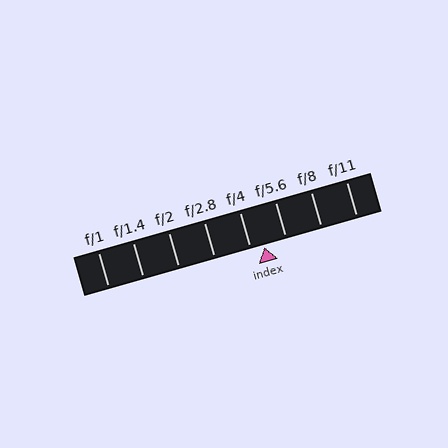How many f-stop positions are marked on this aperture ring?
There are 8 f-stop positions marked.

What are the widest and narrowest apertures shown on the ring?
The widest aperture shown is f/1 and the narrowest is f/11.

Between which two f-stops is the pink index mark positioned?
The index mark is between f/4 and f/5.6.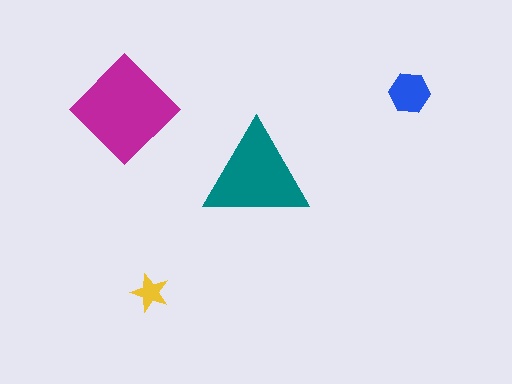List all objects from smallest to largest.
The yellow star, the blue hexagon, the teal triangle, the magenta diamond.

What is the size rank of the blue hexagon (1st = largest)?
3rd.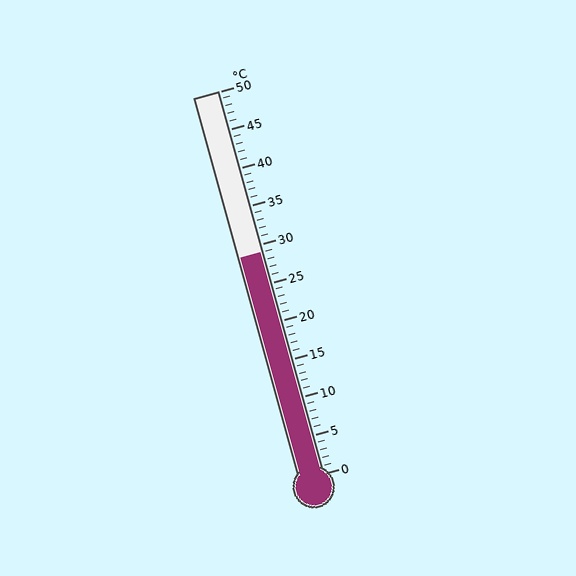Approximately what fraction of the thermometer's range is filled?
The thermometer is filled to approximately 60% of its range.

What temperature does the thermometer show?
The thermometer shows approximately 29°C.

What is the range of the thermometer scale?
The thermometer scale ranges from 0°C to 50°C.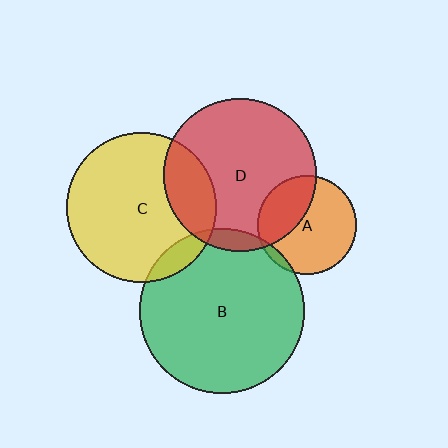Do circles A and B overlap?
Yes.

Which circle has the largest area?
Circle B (green).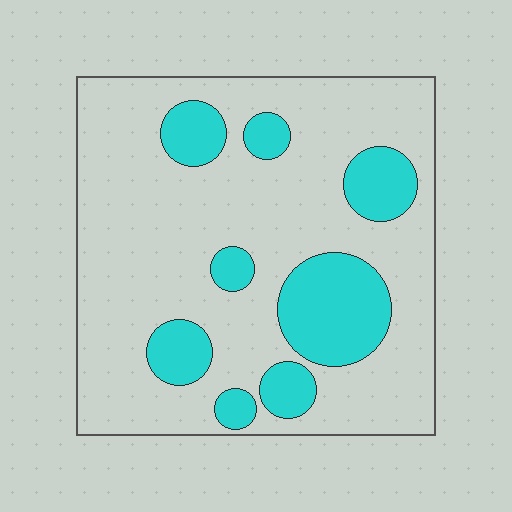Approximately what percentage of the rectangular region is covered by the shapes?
Approximately 25%.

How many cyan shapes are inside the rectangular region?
8.